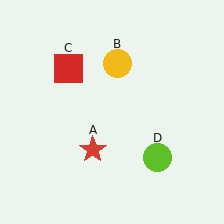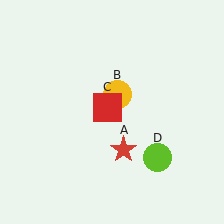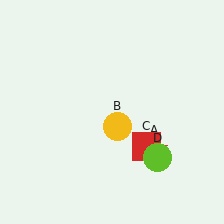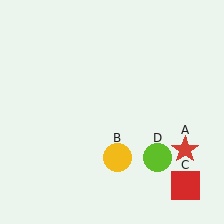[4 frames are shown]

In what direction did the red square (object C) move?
The red square (object C) moved down and to the right.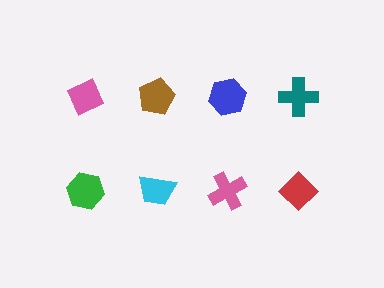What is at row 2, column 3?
A pink cross.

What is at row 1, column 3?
A blue hexagon.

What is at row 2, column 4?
A red diamond.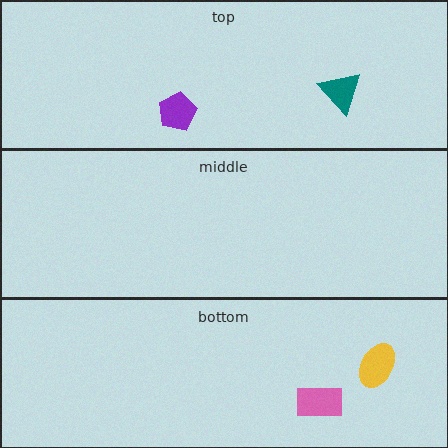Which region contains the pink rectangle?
The bottom region.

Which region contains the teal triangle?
The top region.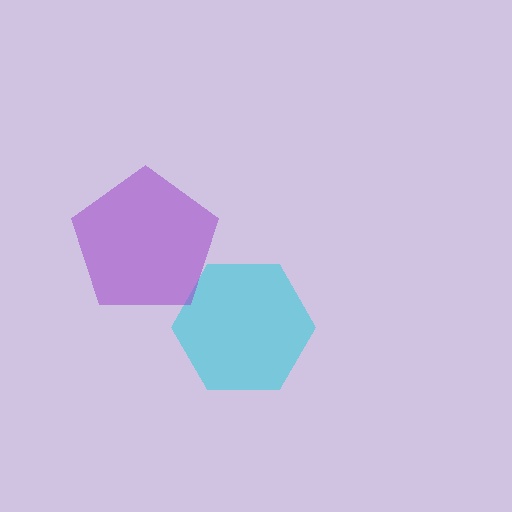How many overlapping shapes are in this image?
There are 2 overlapping shapes in the image.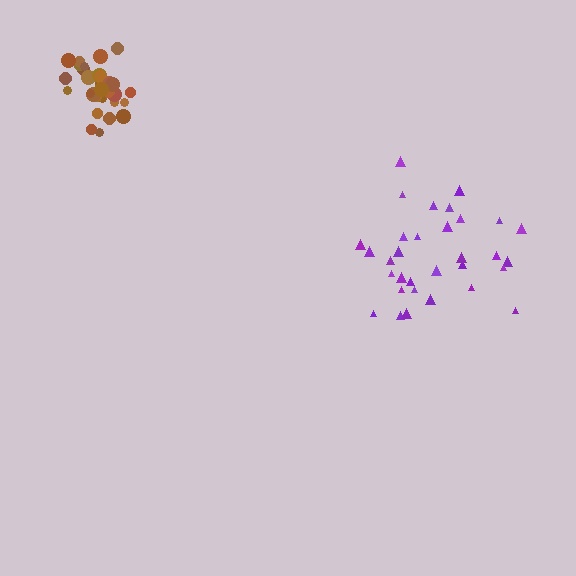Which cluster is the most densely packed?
Brown.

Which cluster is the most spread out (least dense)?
Purple.